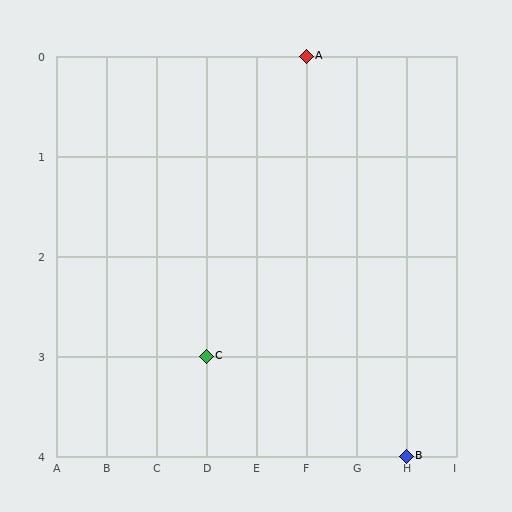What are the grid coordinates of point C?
Point C is at grid coordinates (D, 3).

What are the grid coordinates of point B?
Point B is at grid coordinates (H, 4).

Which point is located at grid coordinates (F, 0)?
Point A is at (F, 0).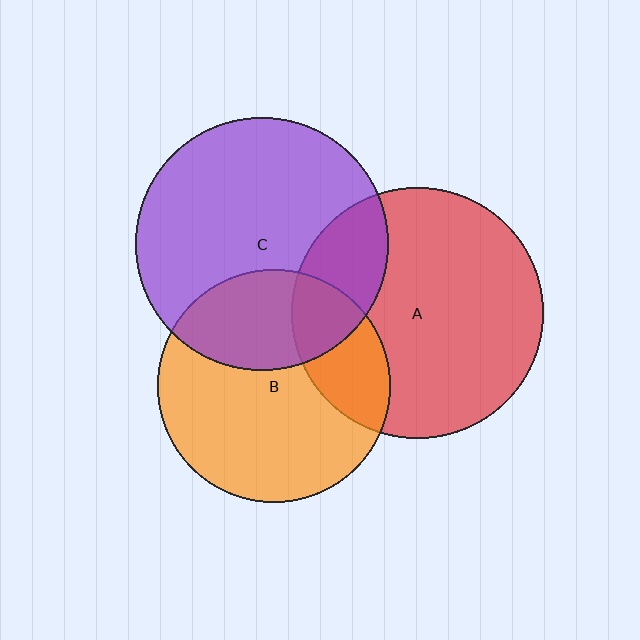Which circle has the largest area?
Circle C (purple).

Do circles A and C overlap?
Yes.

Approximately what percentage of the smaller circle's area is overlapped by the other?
Approximately 20%.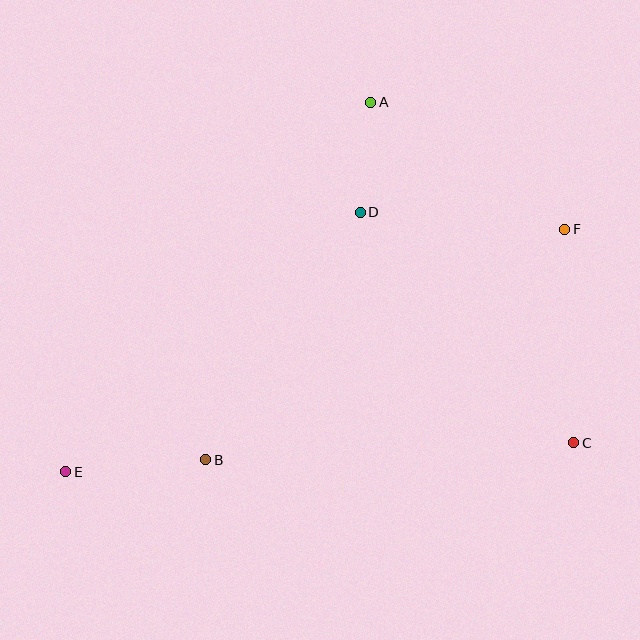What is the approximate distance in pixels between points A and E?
The distance between A and E is approximately 479 pixels.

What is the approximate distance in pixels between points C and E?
The distance between C and E is approximately 509 pixels.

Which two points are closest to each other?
Points A and D are closest to each other.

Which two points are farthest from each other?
Points E and F are farthest from each other.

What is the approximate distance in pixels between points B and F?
The distance between B and F is approximately 426 pixels.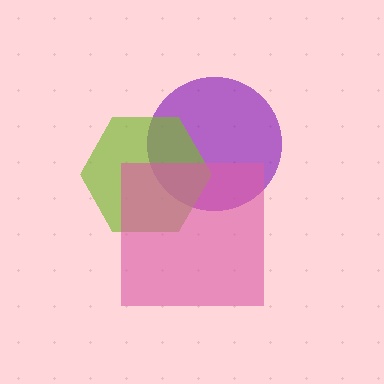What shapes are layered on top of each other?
The layered shapes are: a purple circle, a lime hexagon, a pink square.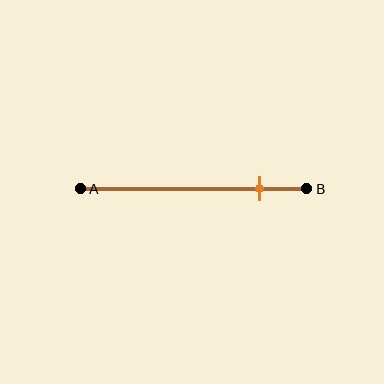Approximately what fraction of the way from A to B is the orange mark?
The orange mark is approximately 80% of the way from A to B.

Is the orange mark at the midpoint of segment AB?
No, the mark is at about 80% from A, not at the 50% midpoint.